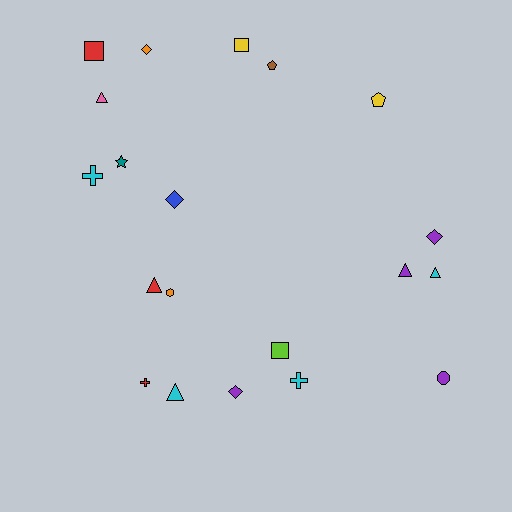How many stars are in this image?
There is 1 star.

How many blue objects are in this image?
There is 1 blue object.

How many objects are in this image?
There are 20 objects.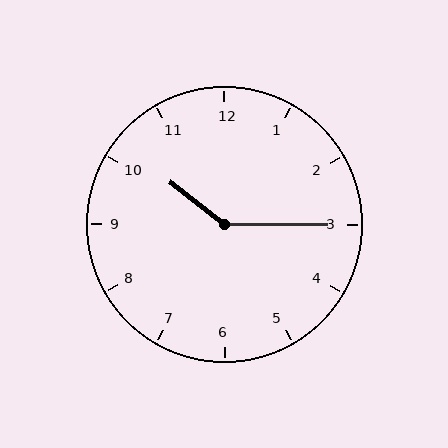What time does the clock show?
10:15.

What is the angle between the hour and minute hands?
Approximately 142 degrees.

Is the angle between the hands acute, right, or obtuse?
It is obtuse.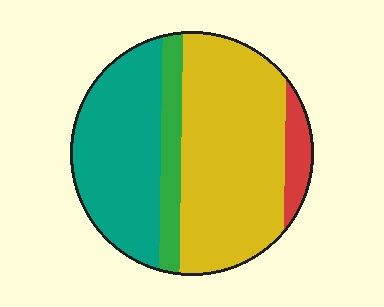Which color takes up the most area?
Yellow, at roughly 50%.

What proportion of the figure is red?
Red takes up less than a sixth of the figure.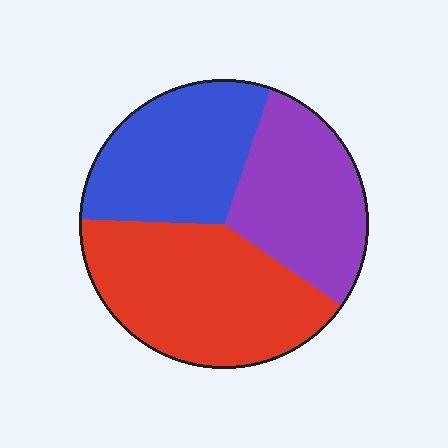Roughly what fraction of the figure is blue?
Blue takes up about one third (1/3) of the figure.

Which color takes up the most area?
Red, at roughly 40%.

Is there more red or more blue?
Red.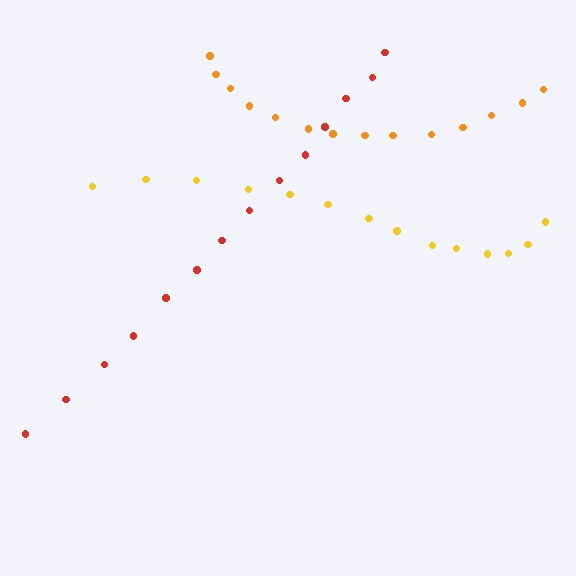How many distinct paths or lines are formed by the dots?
There are 3 distinct paths.